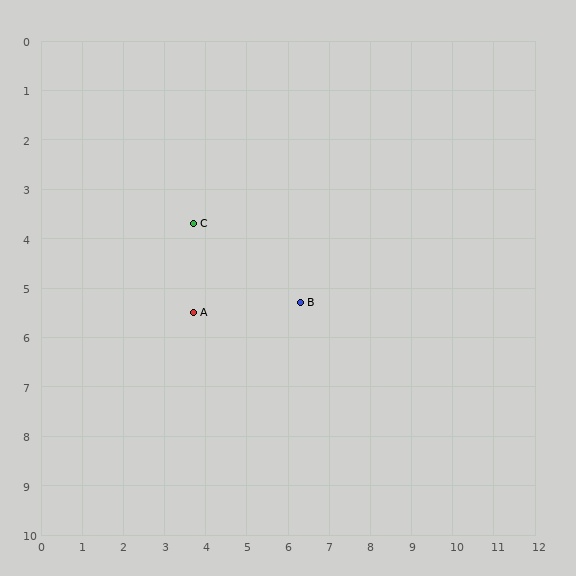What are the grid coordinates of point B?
Point B is at approximately (6.3, 5.3).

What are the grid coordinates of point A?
Point A is at approximately (3.7, 5.5).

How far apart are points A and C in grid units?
Points A and C are about 1.8 grid units apart.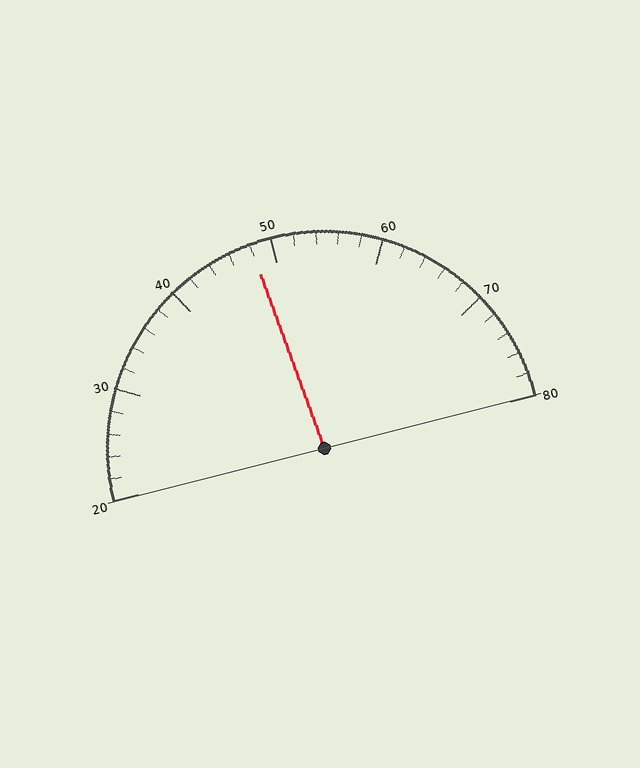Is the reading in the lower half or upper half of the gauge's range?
The reading is in the lower half of the range (20 to 80).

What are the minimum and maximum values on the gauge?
The gauge ranges from 20 to 80.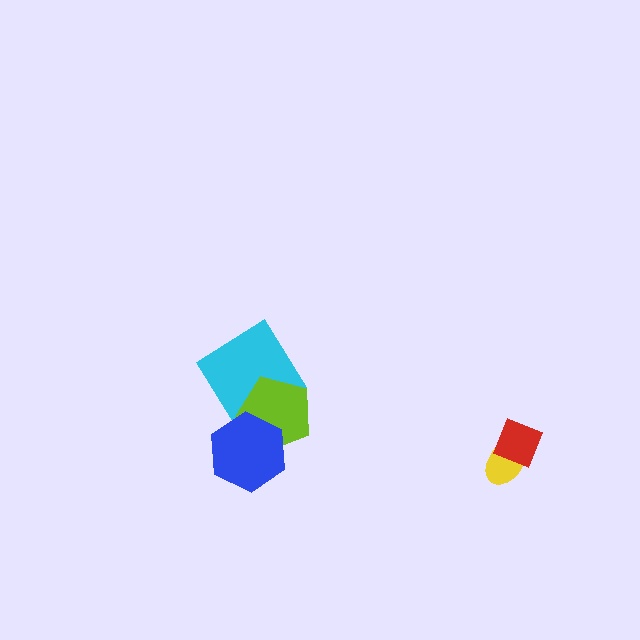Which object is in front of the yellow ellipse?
The red diamond is in front of the yellow ellipse.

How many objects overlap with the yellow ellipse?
1 object overlaps with the yellow ellipse.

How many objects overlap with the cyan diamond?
1 object overlaps with the cyan diamond.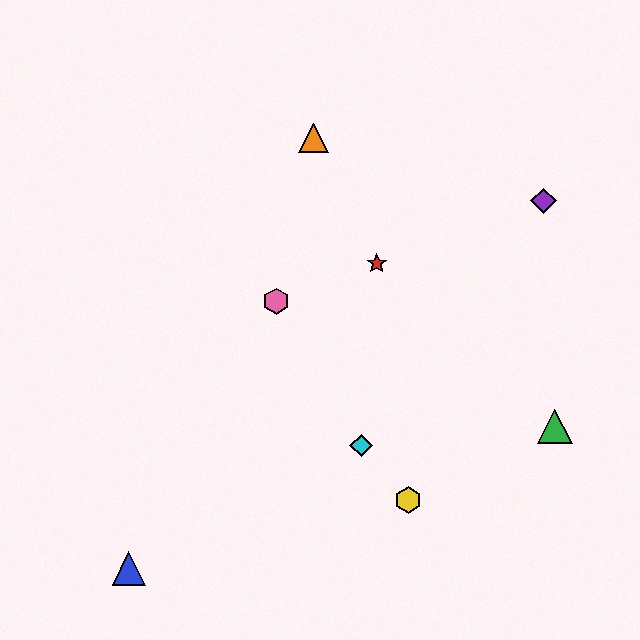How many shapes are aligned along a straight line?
3 shapes (the red star, the purple diamond, the pink hexagon) are aligned along a straight line.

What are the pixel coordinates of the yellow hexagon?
The yellow hexagon is at (408, 500).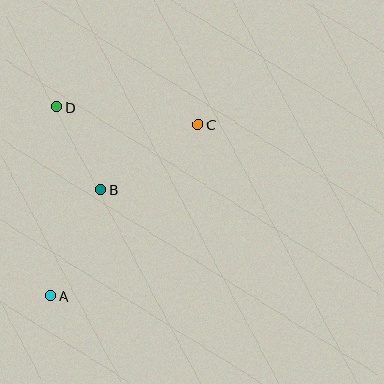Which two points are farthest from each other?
Points A and C are farthest from each other.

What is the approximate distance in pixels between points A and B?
The distance between A and B is approximately 117 pixels.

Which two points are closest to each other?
Points B and D are closest to each other.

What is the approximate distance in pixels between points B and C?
The distance between B and C is approximately 117 pixels.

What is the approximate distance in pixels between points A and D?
The distance between A and D is approximately 189 pixels.